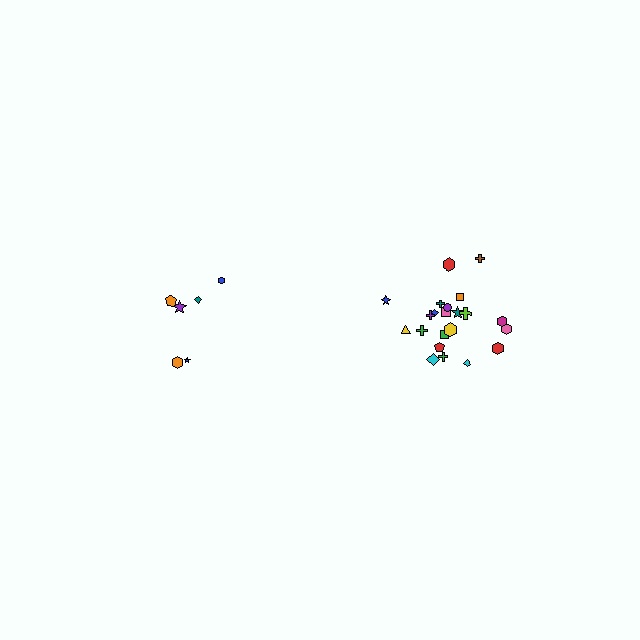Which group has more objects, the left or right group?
The right group.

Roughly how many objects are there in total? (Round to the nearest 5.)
Roughly 30 objects in total.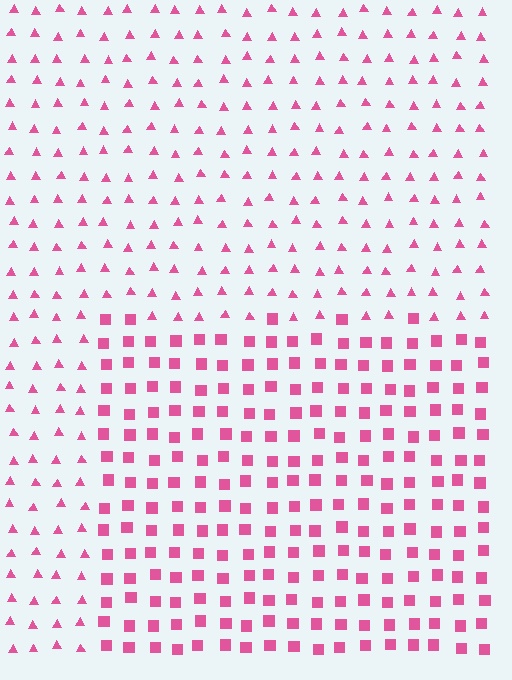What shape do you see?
I see a rectangle.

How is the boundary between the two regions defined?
The boundary is defined by a change in element shape: squares inside vs. triangles outside. All elements share the same color and spacing.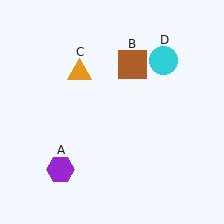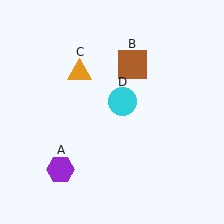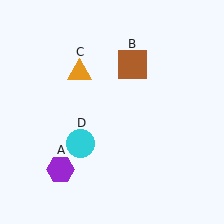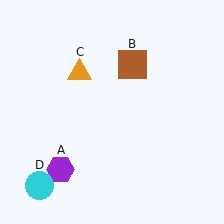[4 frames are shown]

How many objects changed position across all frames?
1 object changed position: cyan circle (object D).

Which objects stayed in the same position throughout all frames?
Purple hexagon (object A) and brown square (object B) and orange triangle (object C) remained stationary.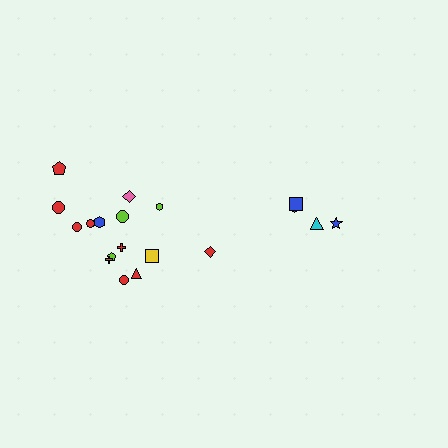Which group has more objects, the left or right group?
The left group.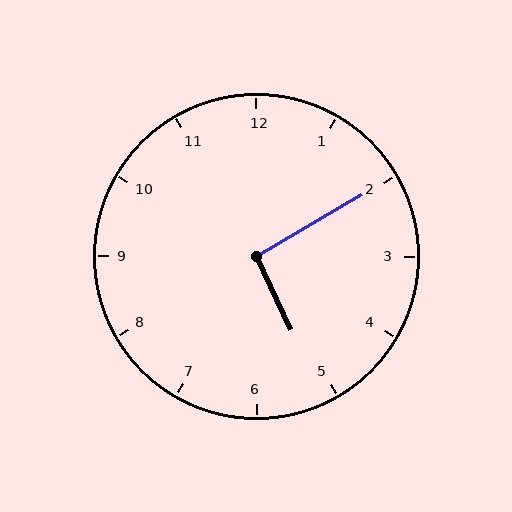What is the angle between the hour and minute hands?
Approximately 95 degrees.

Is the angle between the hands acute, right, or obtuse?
It is right.